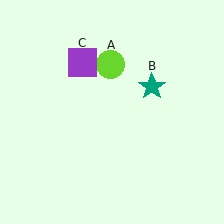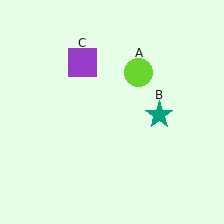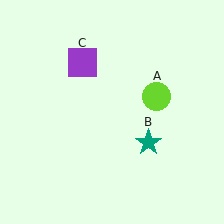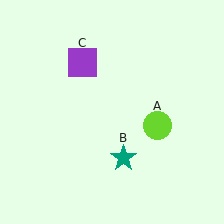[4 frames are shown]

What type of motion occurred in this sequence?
The lime circle (object A), teal star (object B) rotated clockwise around the center of the scene.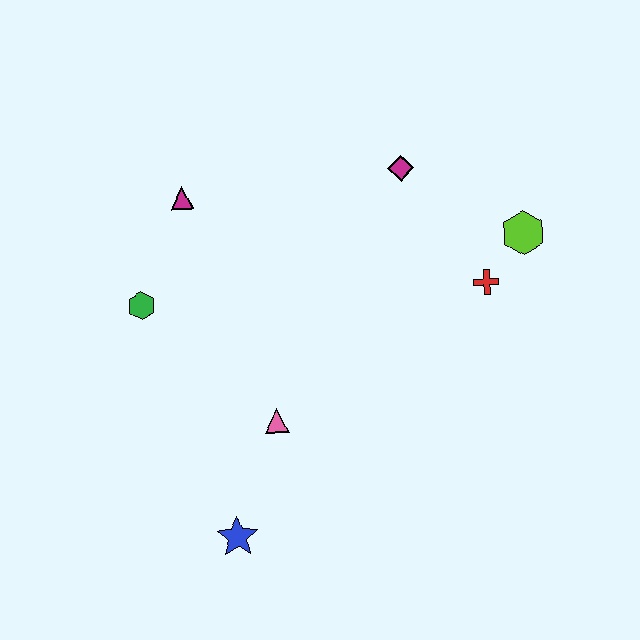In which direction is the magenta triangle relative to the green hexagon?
The magenta triangle is above the green hexagon.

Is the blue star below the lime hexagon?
Yes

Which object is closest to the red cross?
The lime hexagon is closest to the red cross.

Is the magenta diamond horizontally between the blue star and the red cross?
Yes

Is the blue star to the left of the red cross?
Yes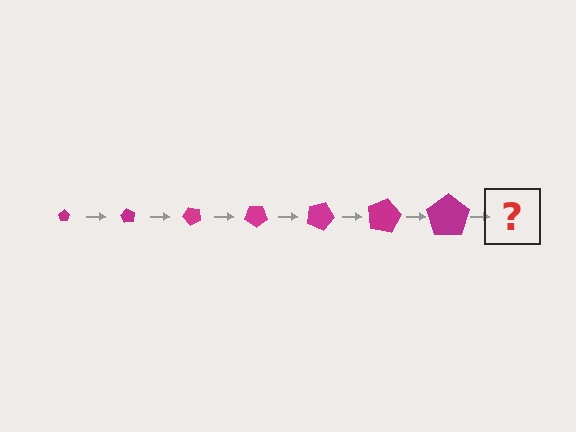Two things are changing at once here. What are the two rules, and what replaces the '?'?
The two rules are that the pentagon grows larger each step and it rotates 60 degrees each step. The '?' should be a pentagon, larger than the previous one and rotated 420 degrees from the start.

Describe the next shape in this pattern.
It should be a pentagon, larger than the previous one and rotated 420 degrees from the start.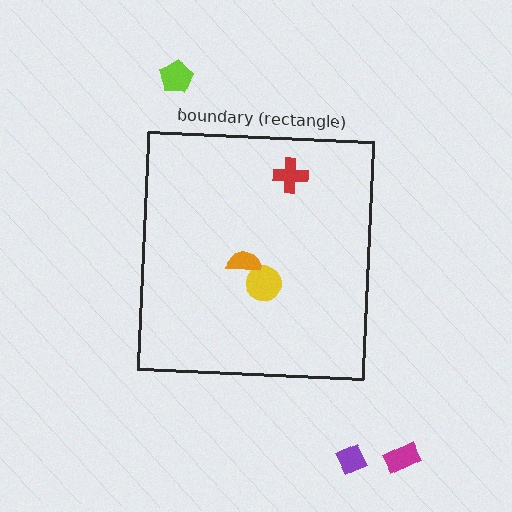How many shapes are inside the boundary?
3 inside, 3 outside.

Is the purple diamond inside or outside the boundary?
Outside.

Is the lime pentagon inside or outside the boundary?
Outside.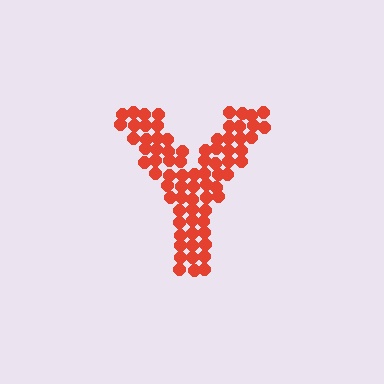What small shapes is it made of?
It is made of small circles.